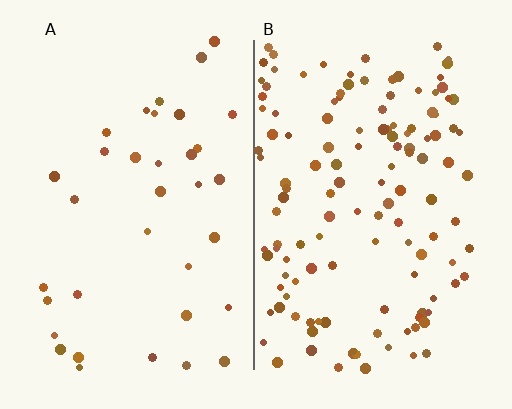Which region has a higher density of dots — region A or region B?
B (the right).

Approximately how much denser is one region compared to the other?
Approximately 3.7× — region B over region A.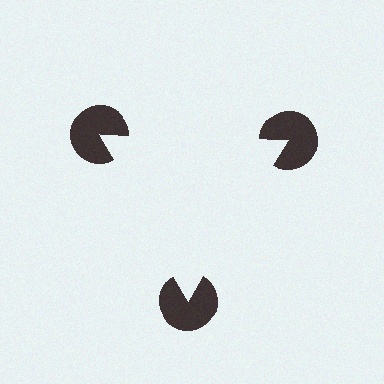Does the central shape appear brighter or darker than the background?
It typically appears slightly brighter than the background, even though no actual brightness change is drawn.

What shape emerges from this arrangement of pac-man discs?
An illusory triangle — its edges are inferred from the aligned wedge cuts in the pac-man discs, not physically drawn.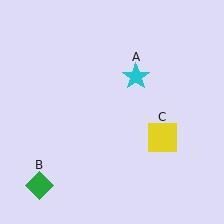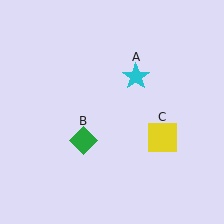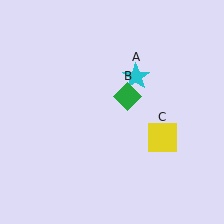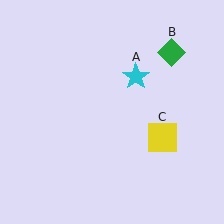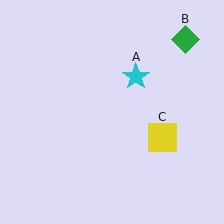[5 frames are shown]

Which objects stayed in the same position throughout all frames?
Cyan star (object A) and yellow square (object C) remained stationary.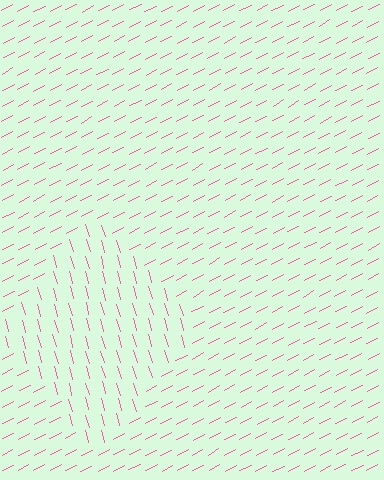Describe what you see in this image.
The image is filled with small pink line segments. A diamond region in the image has lines oriented differently from the surrounding lines, creating a visible texture boundary.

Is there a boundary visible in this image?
Yes, there is a texture boundary formed by a change in line orientation.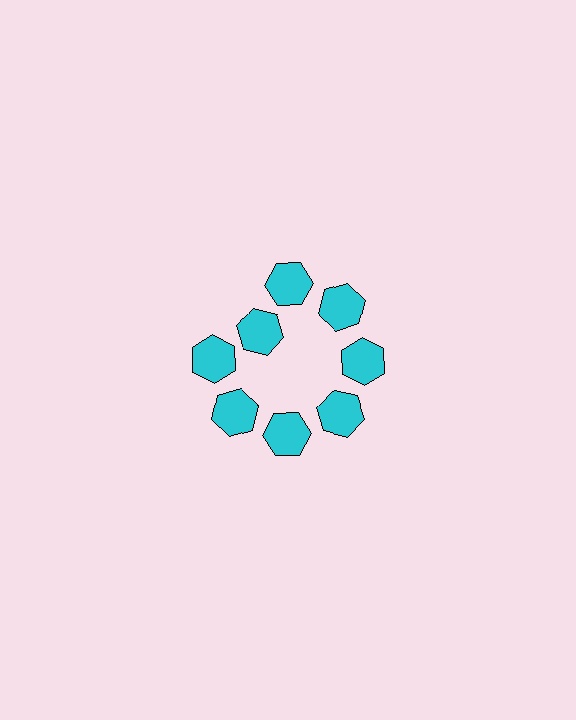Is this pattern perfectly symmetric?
No. The 8 cyan hexagons are arranged in a ring, but one element near the 10 o'clock position is pulled inward toward the center, breaking the 8-fold rotational symmetry.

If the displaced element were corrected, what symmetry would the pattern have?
It would have 8-fold rotational symmetry — the pattern would map onto itself every 45 degrees.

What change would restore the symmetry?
The symmetry would be restored by moving it outward, back onto the ring so that all 8 hexagons sit at equal angles and equal distance from the center.